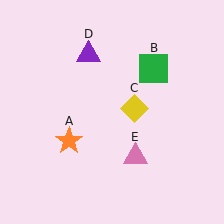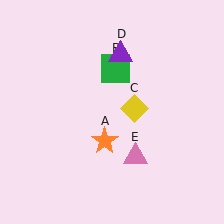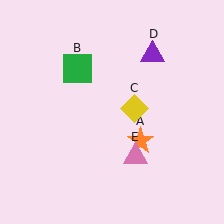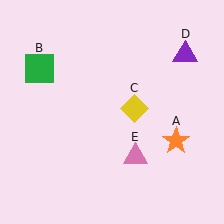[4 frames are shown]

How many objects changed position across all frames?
3 objects changed position: orange star (object A), green square (object B), purple triangle (object D).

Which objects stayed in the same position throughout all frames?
Yellow diamond (object C) and pink triangle (object E) remained stationary.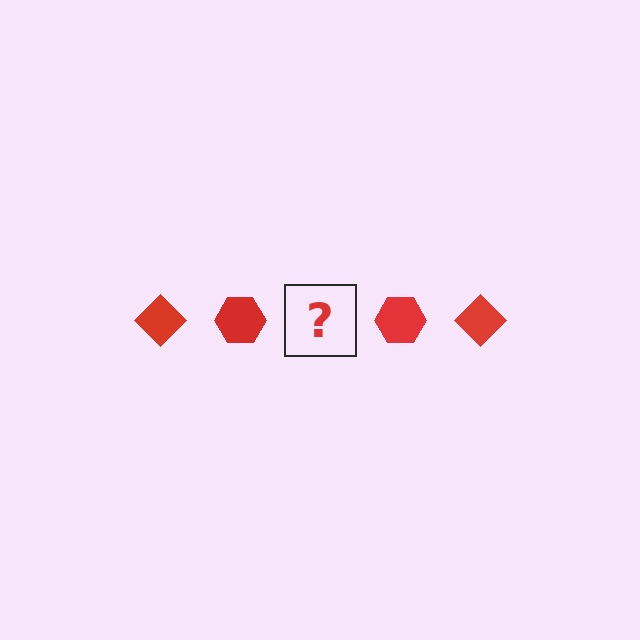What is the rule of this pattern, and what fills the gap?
The rule is that the pattern cycles through diamond, hexagon shapes in red. The gap should be filled with a red diamond.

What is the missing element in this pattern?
The missing element is a red diamond.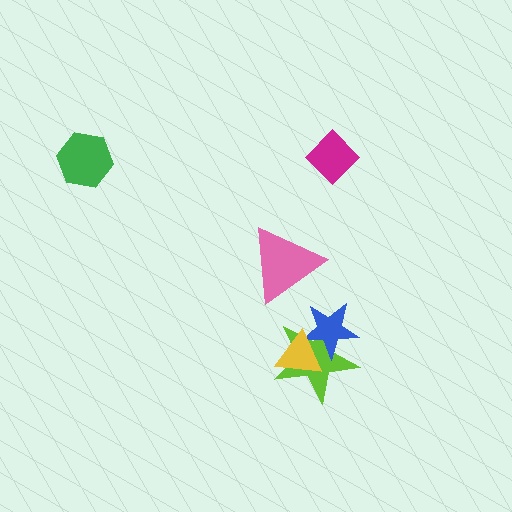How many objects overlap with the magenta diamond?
0 objects overlap with the magenta diamond.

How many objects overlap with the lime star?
2 objects overlap with the lime star.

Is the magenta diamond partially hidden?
No, no other shape covers it.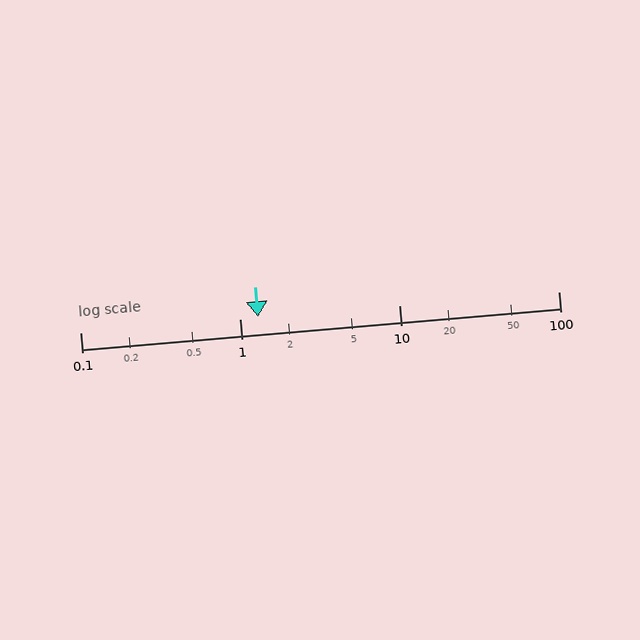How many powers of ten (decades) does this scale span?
The scale spans 3 decades, from 0.1 to 100.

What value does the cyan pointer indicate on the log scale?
The pointer indicates approximately 1.3.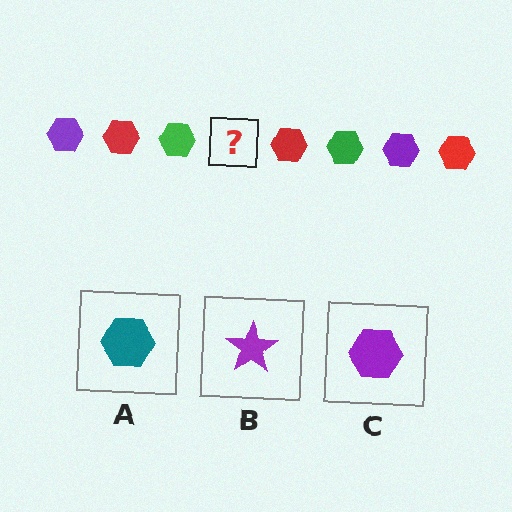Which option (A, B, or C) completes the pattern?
C.